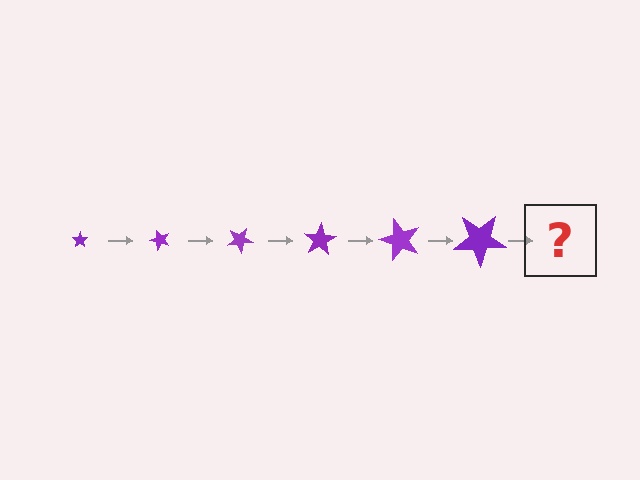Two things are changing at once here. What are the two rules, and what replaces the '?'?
The two rules are that the star grows larger each step and it rotates 50 degrees each step. The '?' should be a star, larger than the previous one and rotated 300 degrees from the start.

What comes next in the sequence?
The next element should be a star, larger than the previous one and rotated 300 degrees from the start.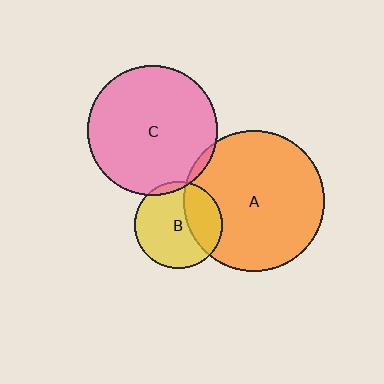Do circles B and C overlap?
Yes.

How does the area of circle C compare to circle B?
Approximately 2.2 times.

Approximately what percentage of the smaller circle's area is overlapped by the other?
Approximately 5%.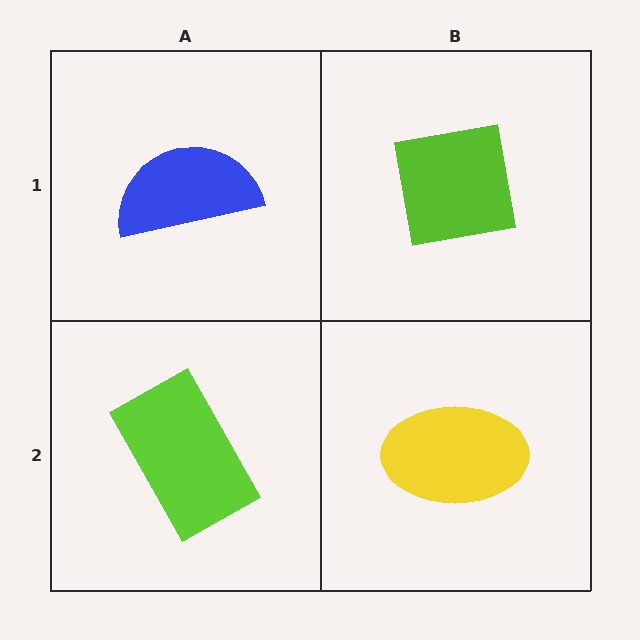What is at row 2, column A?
A lime rectangle.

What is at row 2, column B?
A yellow ellipse.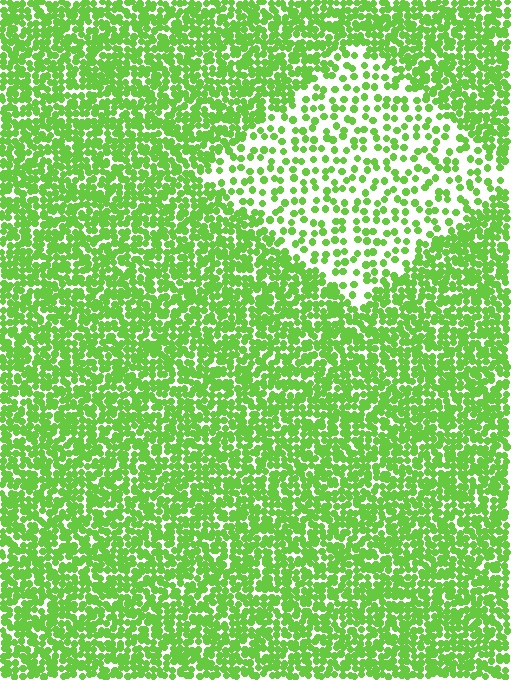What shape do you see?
I see a diamond.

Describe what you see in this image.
The image contains small lime elements arranged at two different densities. A diamond-shaped region is visible where the elements are less densely packed than the surrounding area.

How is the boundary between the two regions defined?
The boundary is defined by a change in element density (approximately 2.5x ratio). All elements are the same color, size, and shape.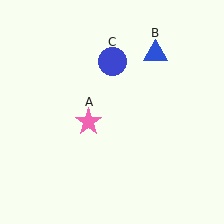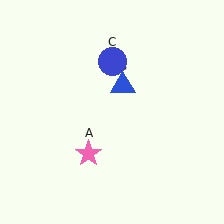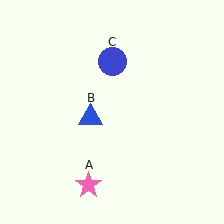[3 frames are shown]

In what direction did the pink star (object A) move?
The pink star (object A) moved down.